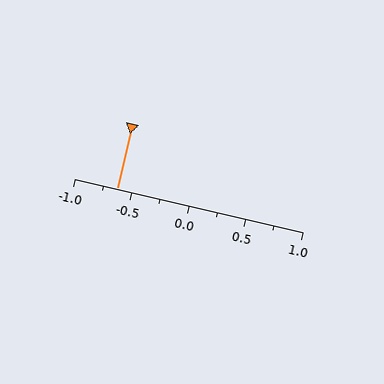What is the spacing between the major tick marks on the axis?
The major ticks are spaced 0.5 apart.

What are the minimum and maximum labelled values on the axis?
The axis runs from -1.0 to 1.0.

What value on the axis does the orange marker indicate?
The marker indicates approximately -0.62.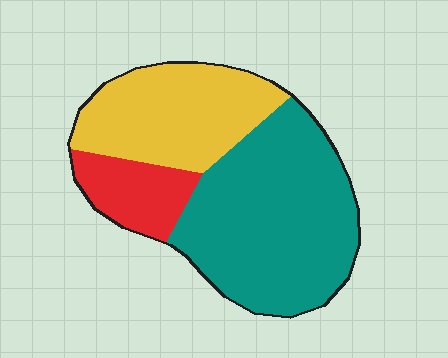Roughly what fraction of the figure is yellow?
Yellow takes up about one third (1/3) of the figure.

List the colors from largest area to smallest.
From largest to smallest: teal, yellow, red.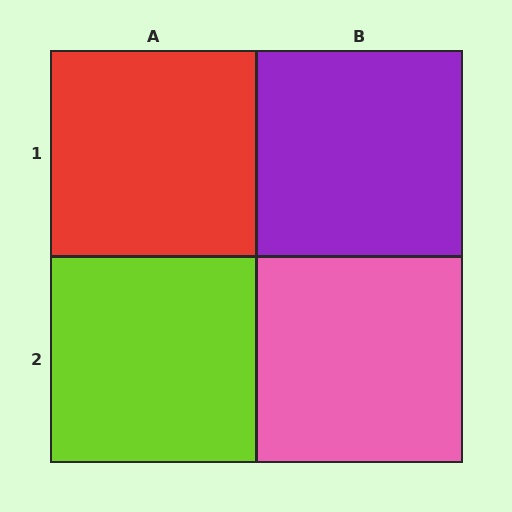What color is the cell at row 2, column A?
Lime.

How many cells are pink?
1 cell is pink.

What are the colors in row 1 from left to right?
Red, purple.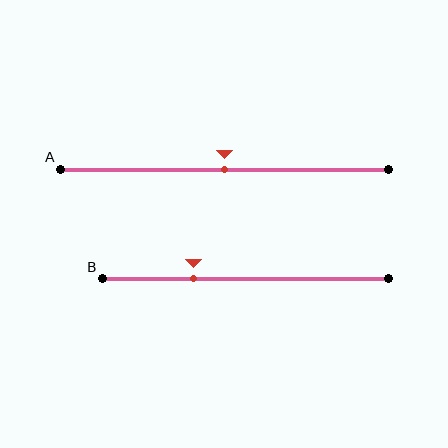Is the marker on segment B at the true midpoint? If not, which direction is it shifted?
No, the marker on segment B is shifted to the left by about 18% of the segment length.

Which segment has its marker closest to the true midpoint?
Segment A has its marker closest to the true midpoint.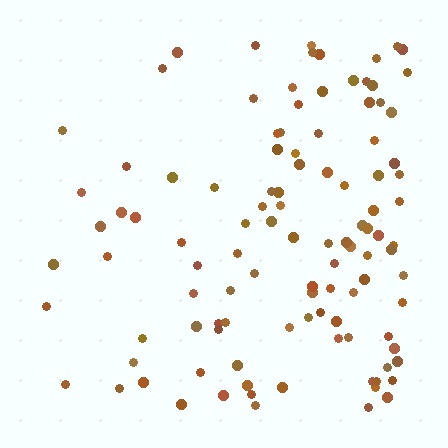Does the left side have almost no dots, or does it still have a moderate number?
Still a moderate number, just noticeably fewer than the right.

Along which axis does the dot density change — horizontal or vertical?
Horizontal.